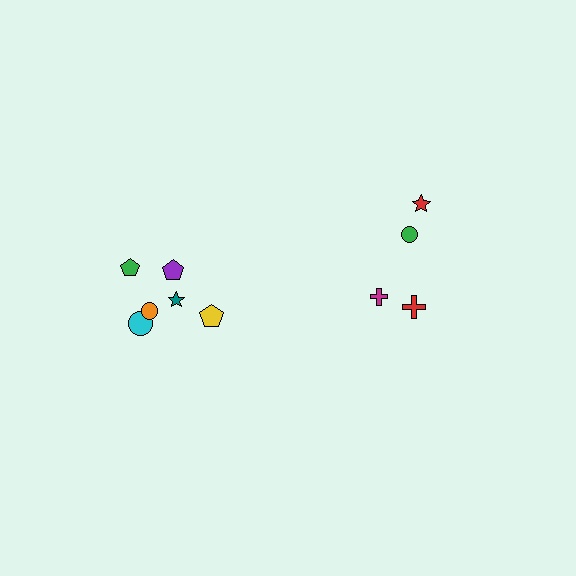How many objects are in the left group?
There are 6 objects.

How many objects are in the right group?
There are 4 objects.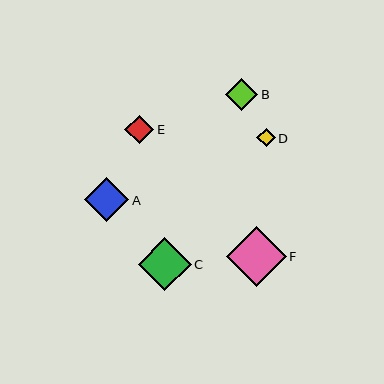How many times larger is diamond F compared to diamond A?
Diamond F is approximately 1.3 times the size of diamond A.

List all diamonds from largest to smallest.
From largest to smallest: F, C, A, B, E, D.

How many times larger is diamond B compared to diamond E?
Diamond B is approximately 1.1 times the size of diamond E.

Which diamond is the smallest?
Diamond D is the smallest with a size of approximately 18 pixels.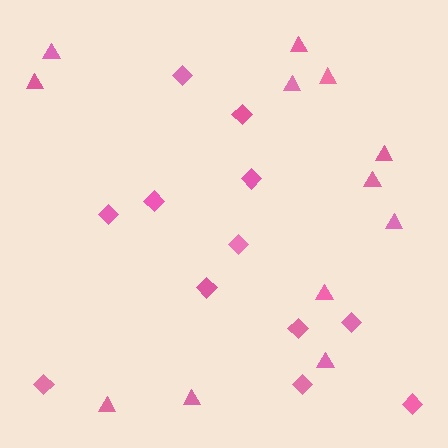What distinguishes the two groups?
There are 2 groups: one group of diamonds (12) and one group of triangles (12).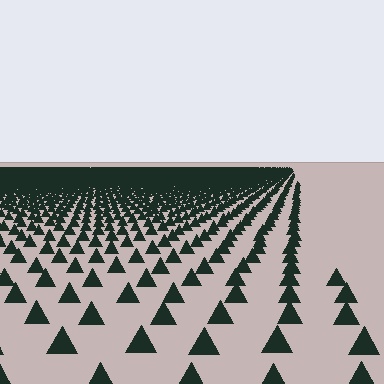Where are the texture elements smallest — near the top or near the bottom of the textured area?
Near the top.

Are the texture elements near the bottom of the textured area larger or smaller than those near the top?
Larger. Near the bottom, elements are closer to the viewer and appear at a bigger on-screen size.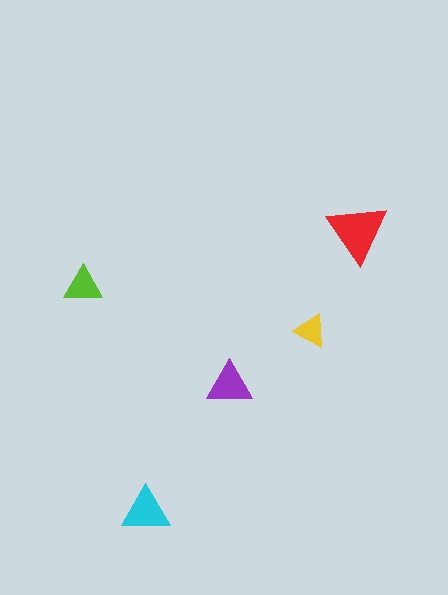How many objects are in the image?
There are 5 objects in the image.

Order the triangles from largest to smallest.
the red one, the cyan one, the purple one, the lime one, the yellow one.